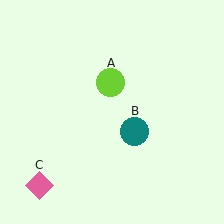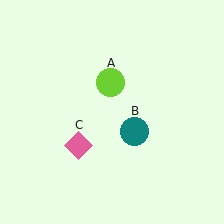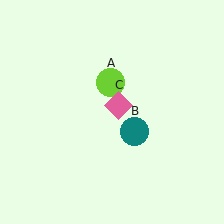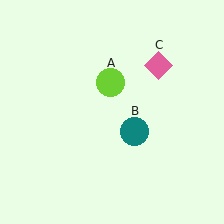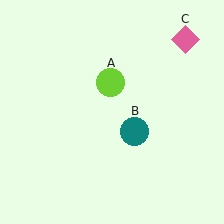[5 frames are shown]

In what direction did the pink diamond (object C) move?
The pink diamond (object C) moved up and to the right.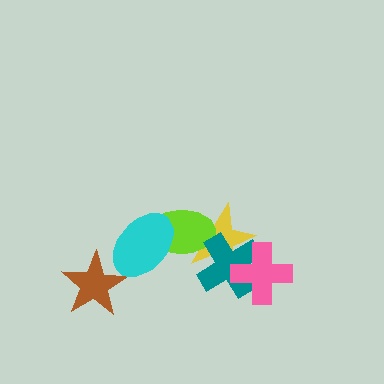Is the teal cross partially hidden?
Yes, it is partially covered by another shape.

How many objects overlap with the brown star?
1 object overlaps with the brown star.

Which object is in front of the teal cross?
The pink cross is in front of the teal cross.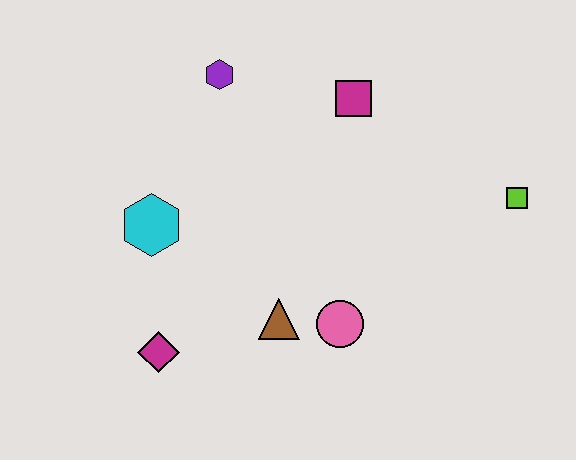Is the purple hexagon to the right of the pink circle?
No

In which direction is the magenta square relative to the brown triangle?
The magenta square is above the brown triangle.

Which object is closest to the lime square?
The magenta square is closest to the lime square.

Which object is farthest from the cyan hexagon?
The lime square is farthest from the cyan hexagon.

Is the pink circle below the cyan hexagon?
Yes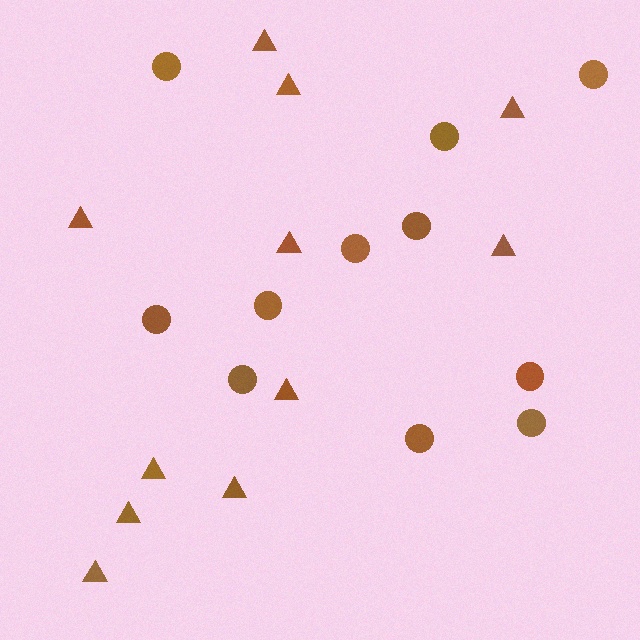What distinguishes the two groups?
There are 2 groups: one group of circles (11) and one group of triangles (11).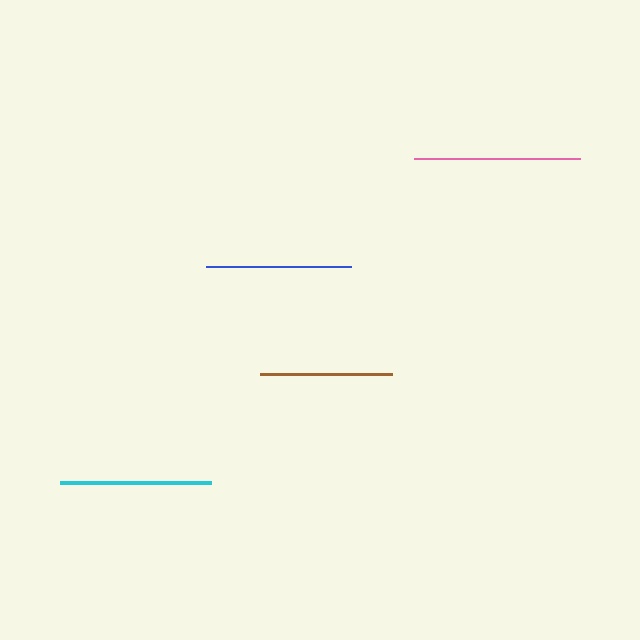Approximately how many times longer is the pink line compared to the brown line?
The pink line is approximately 1.3 times the length of the brown line.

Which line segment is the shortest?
The brown line is the shortest at approximately 132 pixels.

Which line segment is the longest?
The pink line is the longest at approximately 166 pixels.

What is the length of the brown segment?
The brown segment is approximately 132 pixels long.